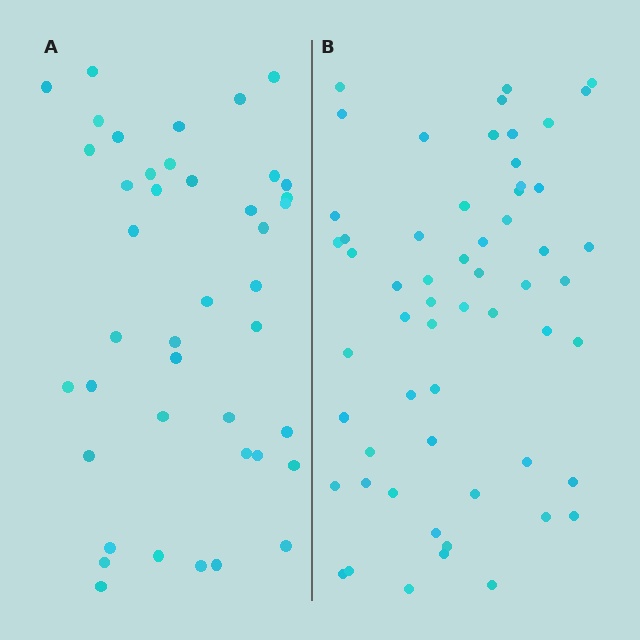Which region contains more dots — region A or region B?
Region B (the right region) has more dots.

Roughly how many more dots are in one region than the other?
Region B has approximately 15 more dots than region A.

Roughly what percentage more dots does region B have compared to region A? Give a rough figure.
About 40% more.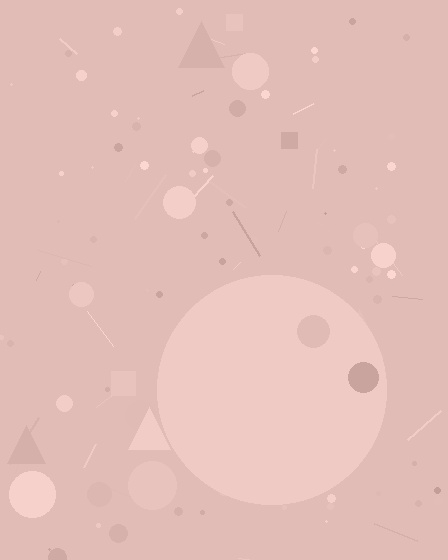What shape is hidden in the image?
A circle is hidden in the image.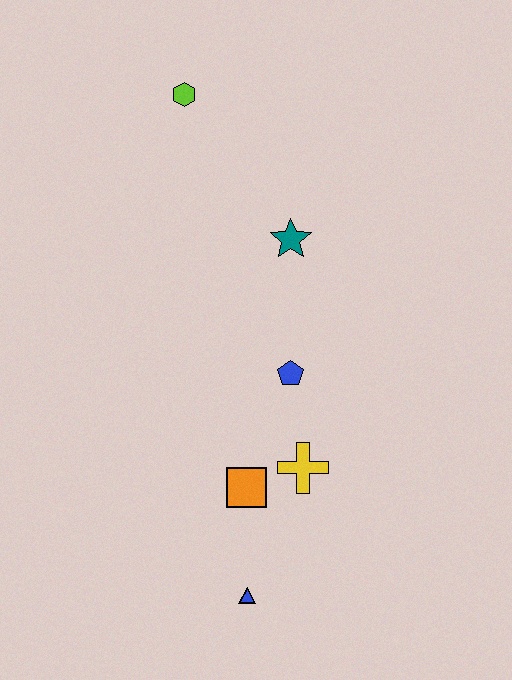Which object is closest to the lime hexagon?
The teal star is closest to the lime hexagon.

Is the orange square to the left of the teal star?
Yes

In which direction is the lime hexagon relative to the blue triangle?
The lime hexagon is above the blue triangle.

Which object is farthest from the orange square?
The lime hexagon is farthest from the orange square.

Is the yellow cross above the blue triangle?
Yes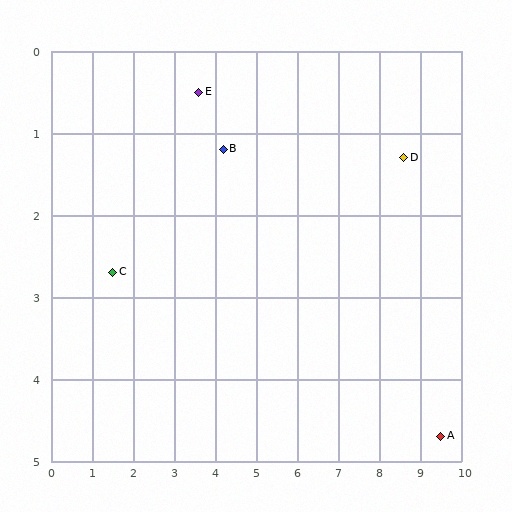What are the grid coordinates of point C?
Point C is at approximately (1.5, 2.7).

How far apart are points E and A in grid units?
Points E and A are about 7.2 grid units apart.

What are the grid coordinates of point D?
Point D is at approximately (8.6, 1.3).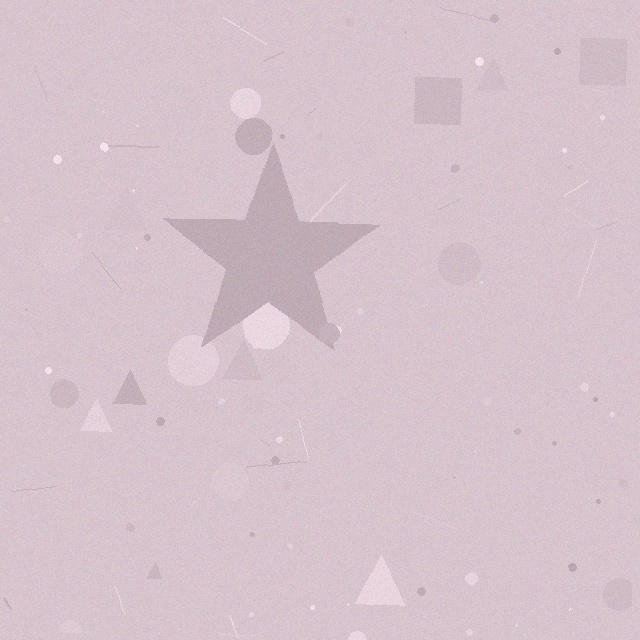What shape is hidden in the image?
A star is hidden in the image.